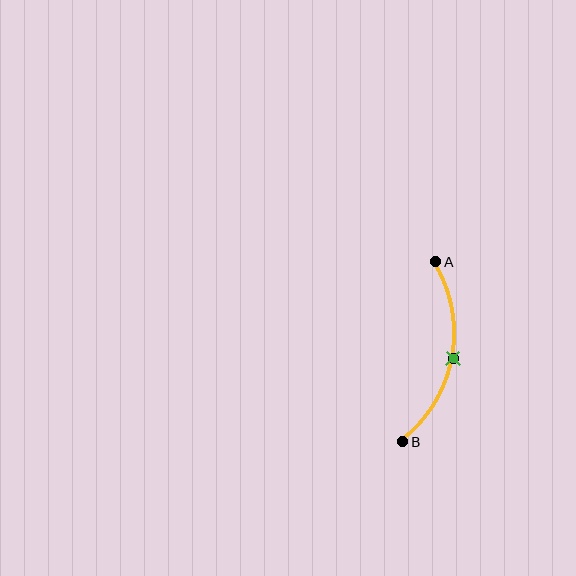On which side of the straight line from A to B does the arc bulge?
The arc bulges to the right of the straight line connecting A and B.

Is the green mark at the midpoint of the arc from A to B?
Yes. The green mark lies on the arc at equal arc-length from both A and B — it is the arc midpoint.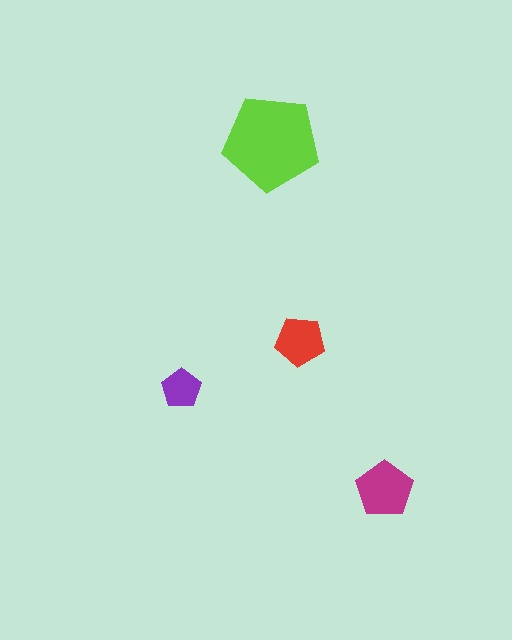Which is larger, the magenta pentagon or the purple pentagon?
The magenta one.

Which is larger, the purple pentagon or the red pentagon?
The red one.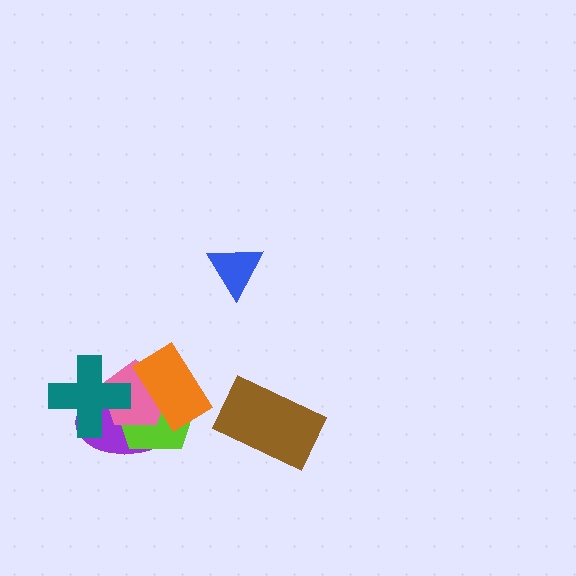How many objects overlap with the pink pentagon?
4 objects overlap with the pink pentagon.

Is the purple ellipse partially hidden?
Yes, it is partially covered by another shape.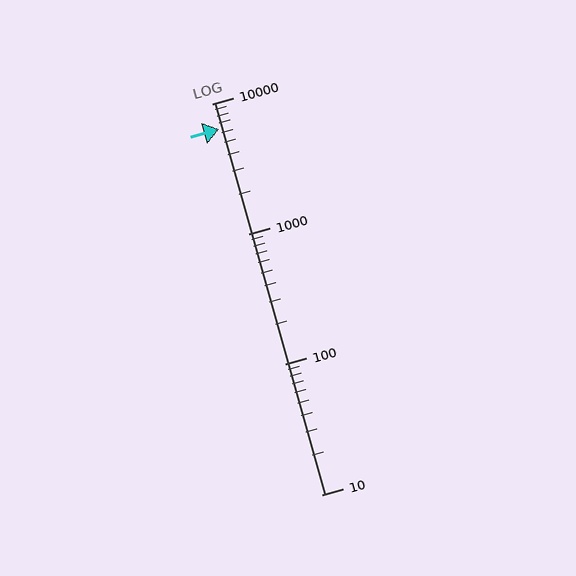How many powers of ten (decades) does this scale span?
The scale spans 3 decades, from 10 to 10000.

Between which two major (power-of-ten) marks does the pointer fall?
The pointer is between 1000 and 10000.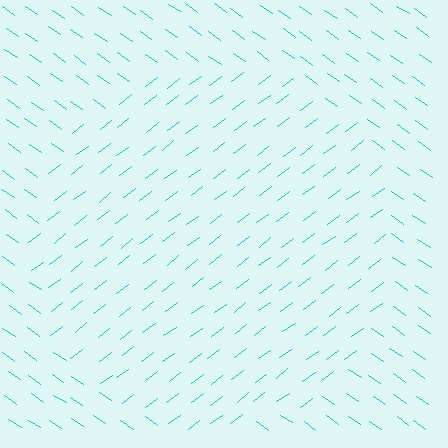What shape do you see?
I see a circle.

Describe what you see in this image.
The image is filled with small cyan line segments. A circle region in the image has lines oriented differently from the surrounding lines, creating a visible texture boundary.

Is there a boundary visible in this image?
Yes, there is a texture boundary formed by a change in line orientation.